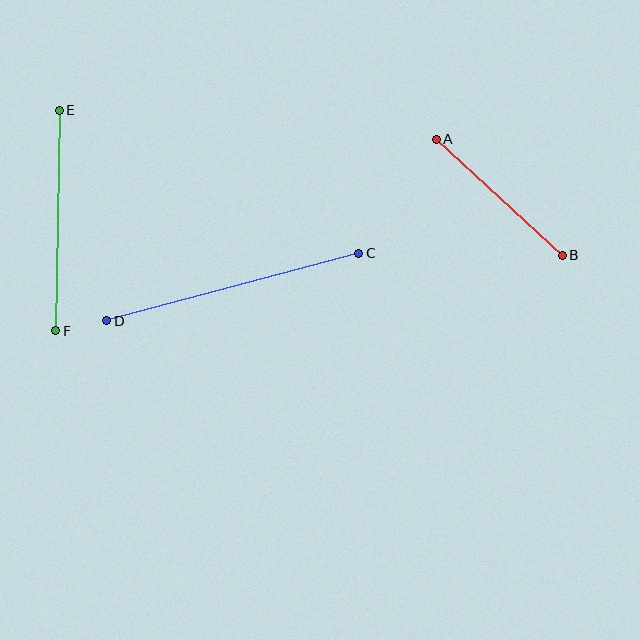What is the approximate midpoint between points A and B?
The midpoint is at approximately (499, 197) pixels.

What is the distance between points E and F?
The distance is approximately 221 pixels.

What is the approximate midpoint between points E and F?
The midpoint is at approximately (58, 221) pixels.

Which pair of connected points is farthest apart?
Points C and D are farthest apart.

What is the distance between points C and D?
The distance is approximately 261 pixels.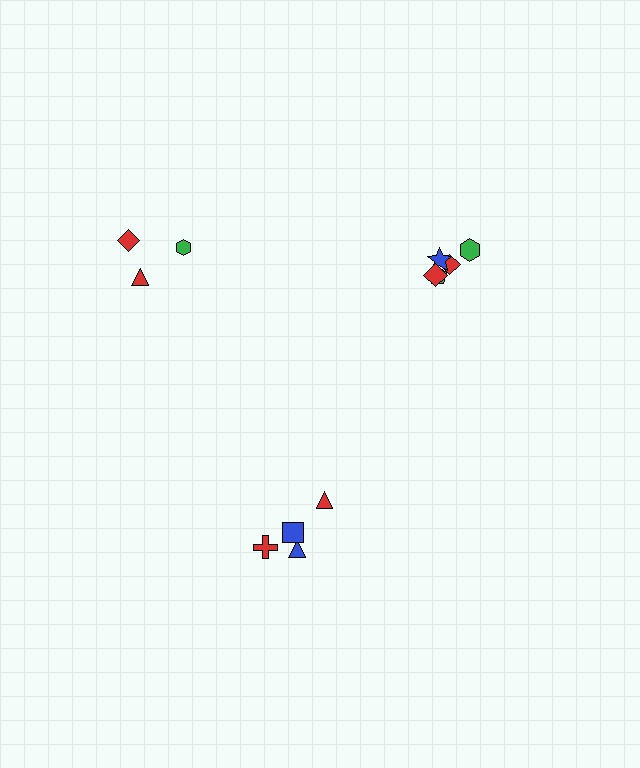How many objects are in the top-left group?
There are 3 objects.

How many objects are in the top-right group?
There are 5 objects.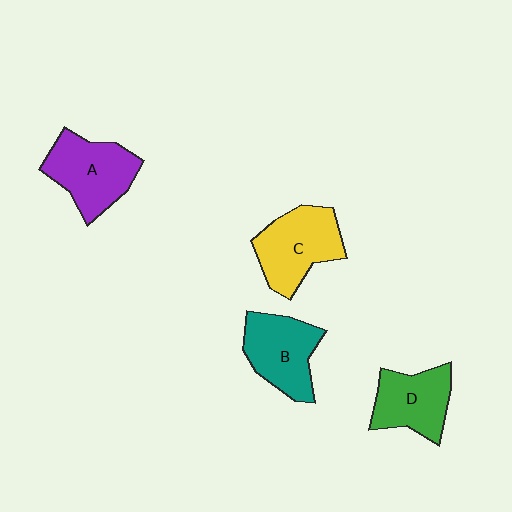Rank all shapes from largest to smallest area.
From largest to smallest: C (yellow), A (purple), B (teal), D (green).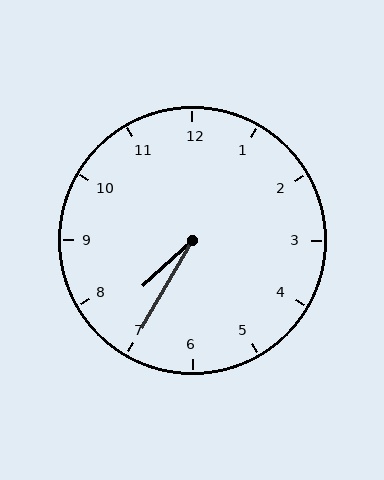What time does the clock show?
7:35.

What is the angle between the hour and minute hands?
Approximately 18 degrees.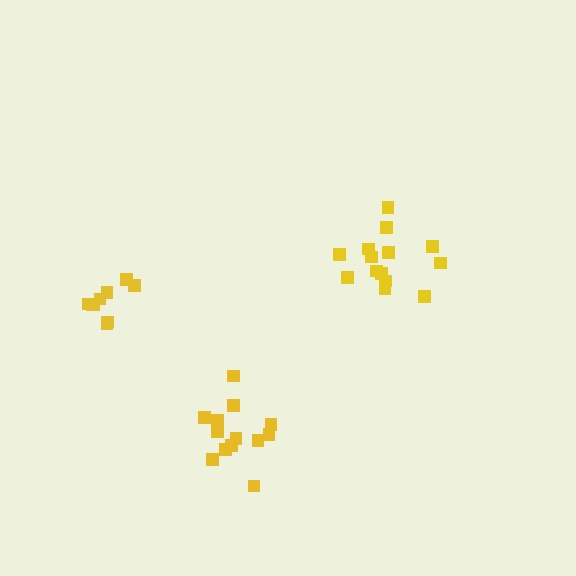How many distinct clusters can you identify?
There are 3 distinct clusters.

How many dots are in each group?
Group 1: 9 dots, Group 2: 14 dots, Group 3: 13 dots (36 total).